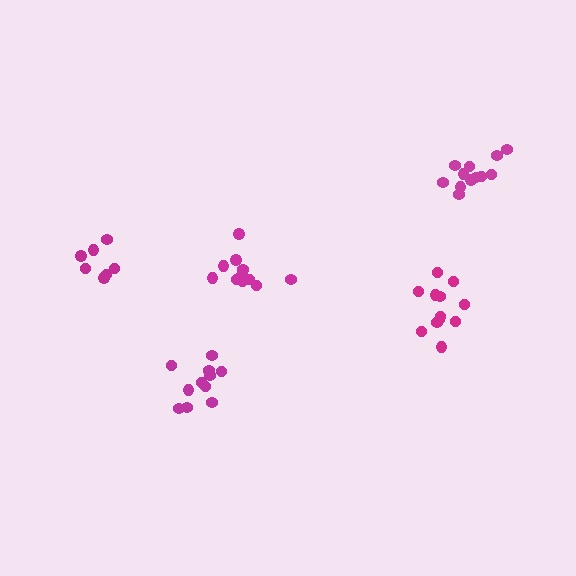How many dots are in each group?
Group 1: 7 dots, Group 2: 12 dots, Group 3: 11 dots, Group 4: 11 dots, Group 5: 12 dots (53 total).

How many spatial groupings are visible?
There are 5 spatial groupings.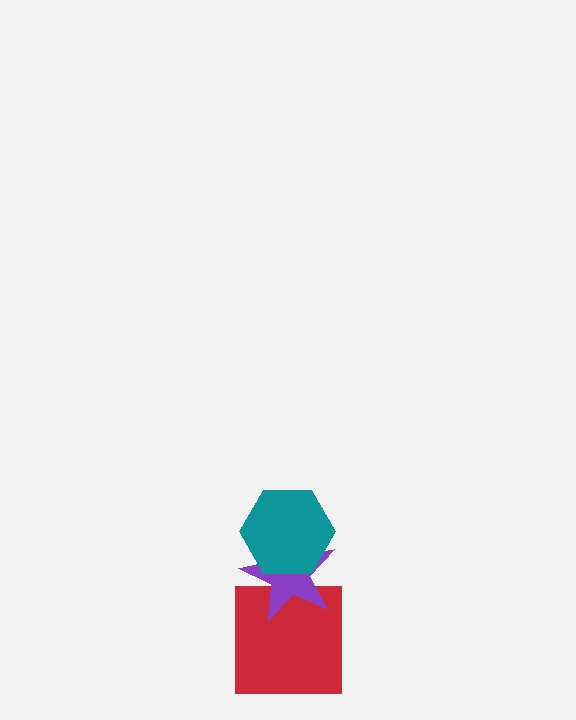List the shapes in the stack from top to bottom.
From top to bottom: the teal hexagon, the purple star, the red square.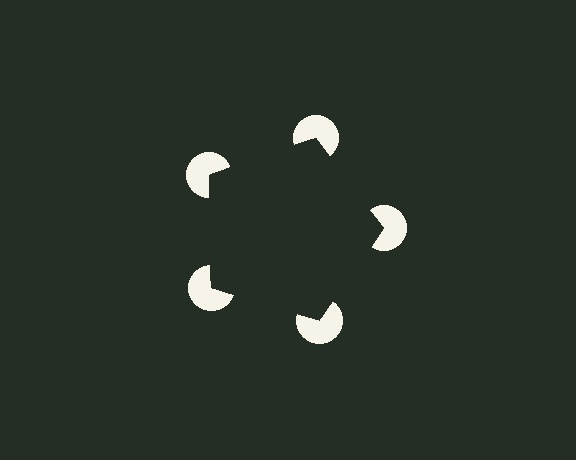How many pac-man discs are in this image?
There are 5 — one at each vertex of the illusory pentagon.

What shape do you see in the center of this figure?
An illusory pentagon — its edges are inferred from the aligned wedge cuts in the pac-man discs, not physically drawn.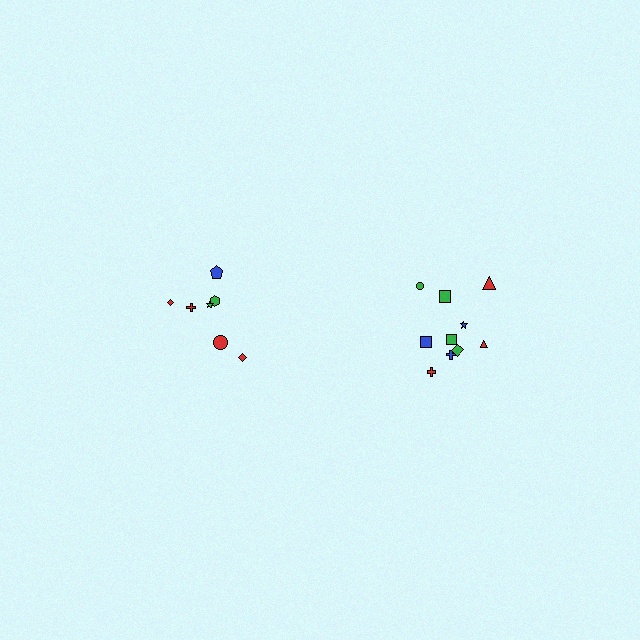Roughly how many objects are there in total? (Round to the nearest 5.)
Roughly 15 objects in total.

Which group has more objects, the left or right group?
The right group.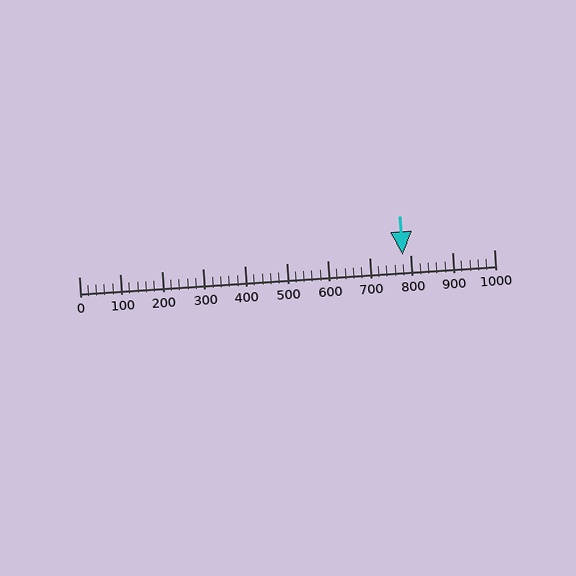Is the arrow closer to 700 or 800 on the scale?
The arrow is closer to 800.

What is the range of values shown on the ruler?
The ruler shows values from 0 to 1000.